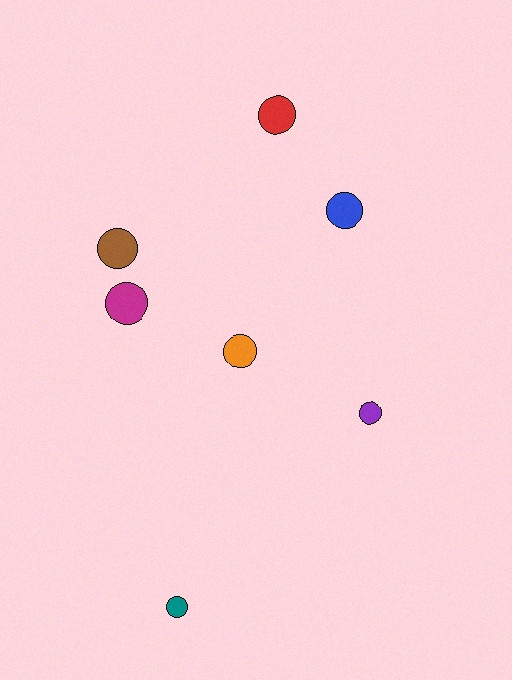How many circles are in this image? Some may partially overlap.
There are 7 circles.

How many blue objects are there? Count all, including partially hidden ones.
There is 1 blue object.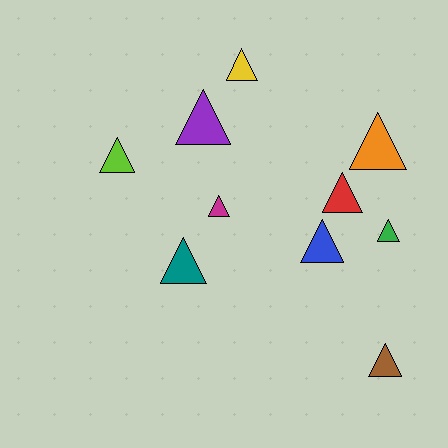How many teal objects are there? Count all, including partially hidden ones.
There is 1 teal object.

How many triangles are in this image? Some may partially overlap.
There are 10 triangles.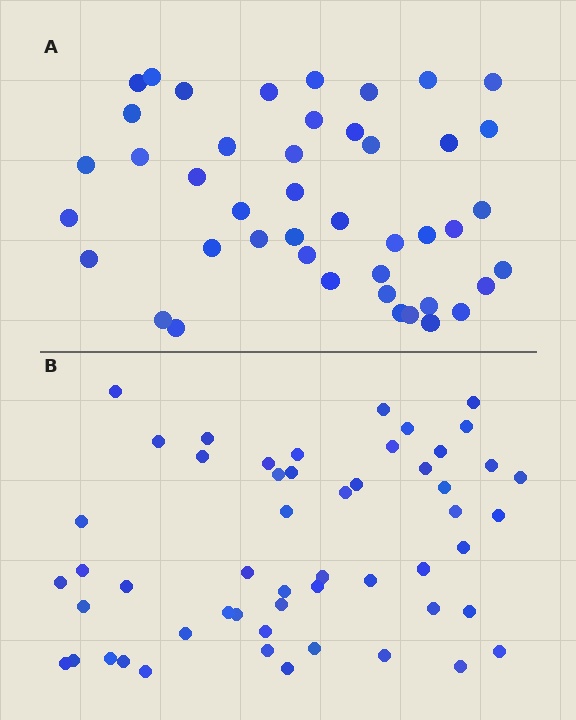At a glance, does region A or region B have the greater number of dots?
Region B (the bottom region) has more dots.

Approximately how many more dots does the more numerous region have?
Region B has roughly 8 or so more dots than region A.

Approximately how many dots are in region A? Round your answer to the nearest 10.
About 40 dots. (The exact count is 44, which rounds to 40.)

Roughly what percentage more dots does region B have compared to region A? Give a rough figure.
About 20% more.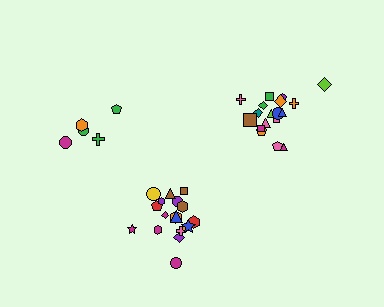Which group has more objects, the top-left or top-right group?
The top-right group.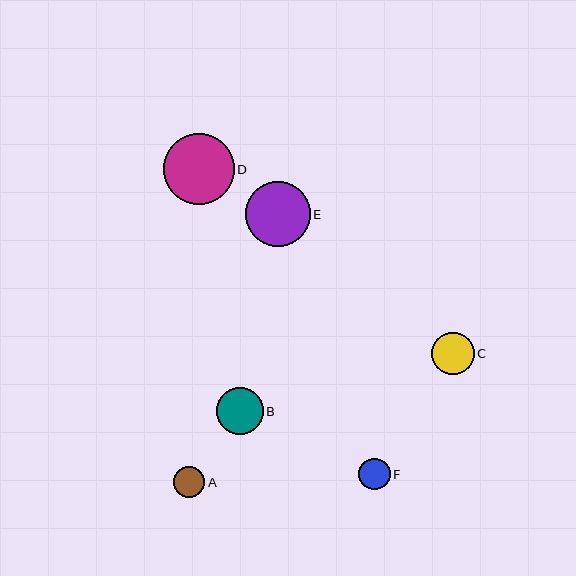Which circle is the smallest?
Circle F is the smallest with a size of approximately 31 pixels.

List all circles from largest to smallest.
From largest to smallest: D, E, B, C, A, F.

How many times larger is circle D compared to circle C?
Circle D is approximately 1.7 times the size of circle C.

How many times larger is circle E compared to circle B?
Circle E is approximately 1.4 times the size of circle B.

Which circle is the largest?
Circle D is the largest with a size of approximately 71 pixels.